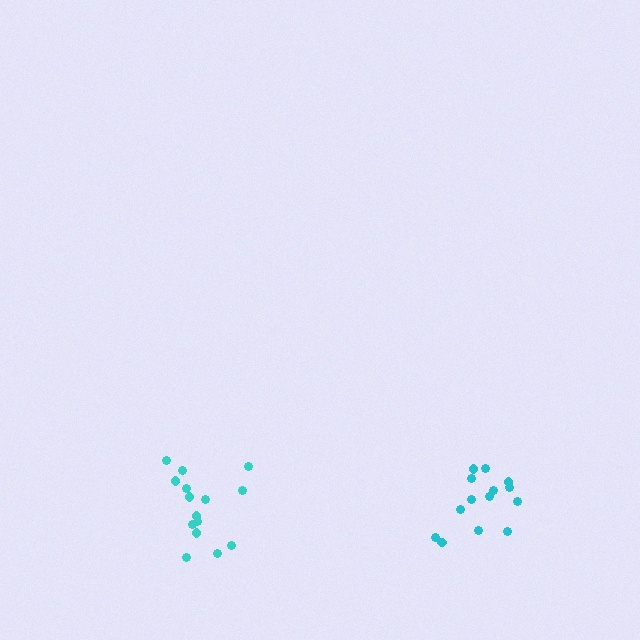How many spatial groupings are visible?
There are 2 spatial groupings.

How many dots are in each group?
Group 1: 15 dots, Group 2: 14 dots (29 total).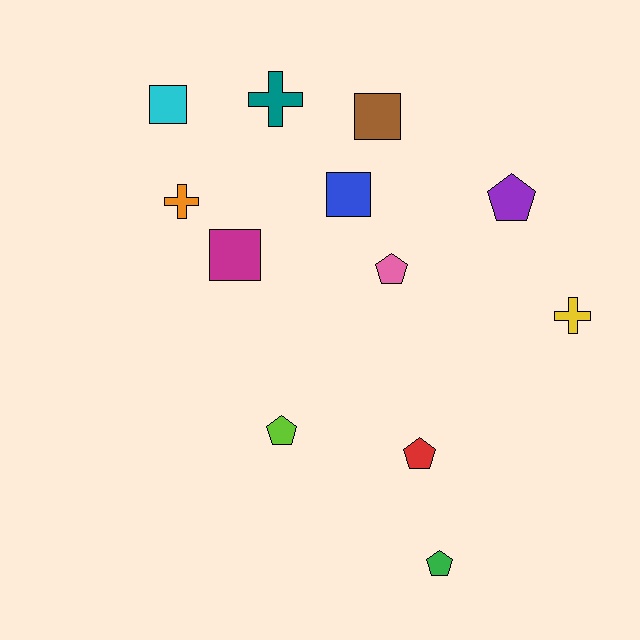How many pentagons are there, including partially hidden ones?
There are 5 pentagons.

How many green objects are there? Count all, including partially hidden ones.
There is 1 green object.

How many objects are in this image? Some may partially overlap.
There are 12 objects.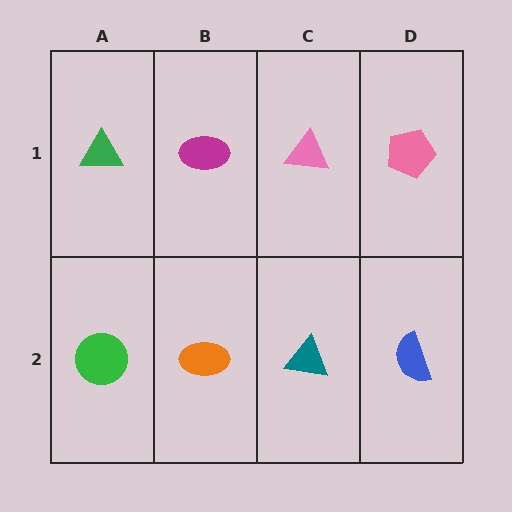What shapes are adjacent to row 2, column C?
A pink triangle (row 1, column C), an orange ellipse (row 2, column B), a blue semicircle (row 2, column D).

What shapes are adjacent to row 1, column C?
A teal triangle (row 2, column C), a magenta ellipse (row 1, column B), a pink pentagon (row 1, column D).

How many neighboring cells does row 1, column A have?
2.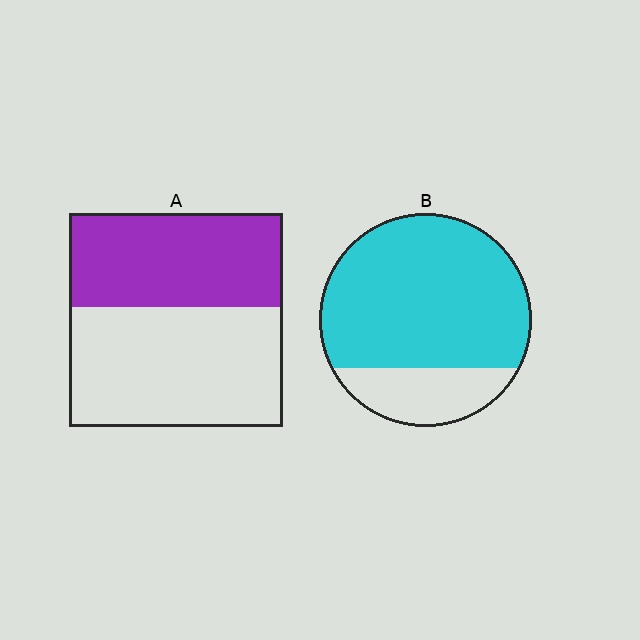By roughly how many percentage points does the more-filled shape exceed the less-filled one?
By roughly 35 percentage points (B over A).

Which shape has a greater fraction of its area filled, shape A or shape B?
Shape B.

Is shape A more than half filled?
No.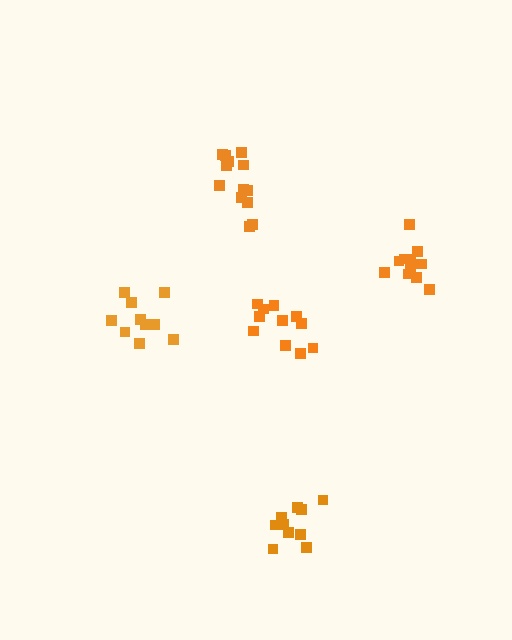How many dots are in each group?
Group 1: 10 dots, Group 2: 11 dots, Group 3: 13 dots, Group 4: 11 dots, Group 5: 11 dots (56 total).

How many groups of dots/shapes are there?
There are 5 groups.